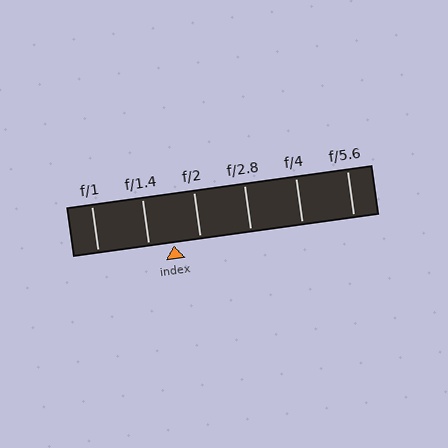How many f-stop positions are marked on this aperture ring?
There are 6 f-stop positions marked.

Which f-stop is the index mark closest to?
The index mark is closest to f/1.4.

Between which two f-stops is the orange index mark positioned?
The index mark is between f/1.4 and f/2.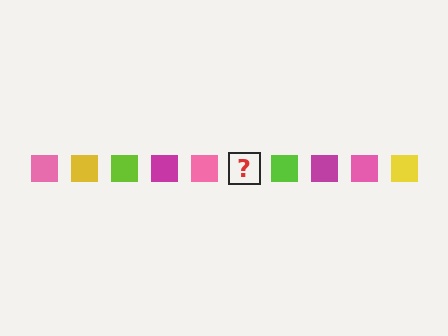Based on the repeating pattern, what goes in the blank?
The blank should be a yellow square.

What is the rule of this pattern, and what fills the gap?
The rule is that the pattern cycles through pink, yellow, lime, magenta squares. The gap should be filled with a yellow square.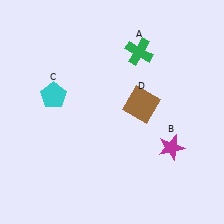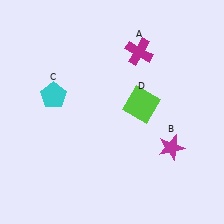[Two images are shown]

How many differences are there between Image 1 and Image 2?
There are 2 differences between the two images.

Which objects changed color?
A changed from green to magenta. D changed from brown to lime.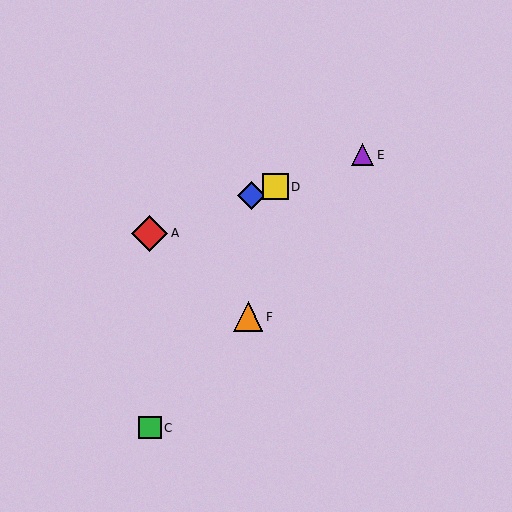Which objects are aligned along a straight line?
Objects A, B, D, E are aligned along a straight line.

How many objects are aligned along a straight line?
4 objects (A, B, D, E) are aligned along a straight line.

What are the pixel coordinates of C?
Object C is at (150, 428).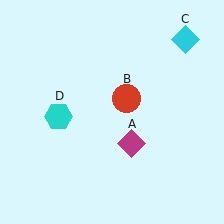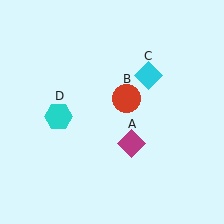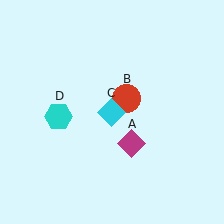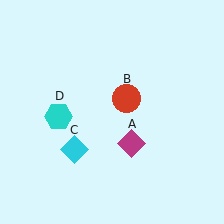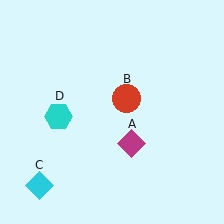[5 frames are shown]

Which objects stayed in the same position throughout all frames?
Magenta diamond (object A) and red circle (object B) and cyan hexagon (object D) remained stationary.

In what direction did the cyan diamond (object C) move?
The cyan diamond (object C) moved down and to the left.